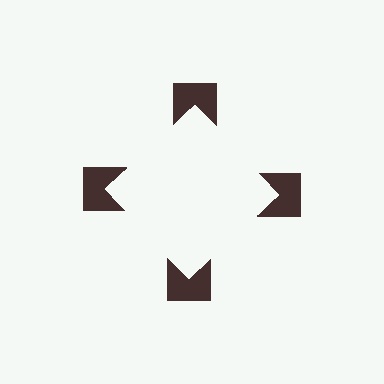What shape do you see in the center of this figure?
An illusory square — its edges are inferred from the aligned wedge cuts in the notched squares, not physically drawn.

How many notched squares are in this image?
There are 4 — one at each vertex of the illusory square.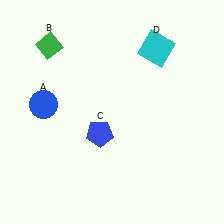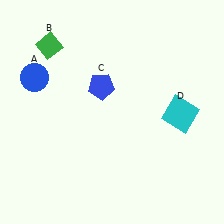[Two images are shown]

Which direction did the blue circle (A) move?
The blue circle (A) moved up.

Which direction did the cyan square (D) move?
The cyan square (D) moved down.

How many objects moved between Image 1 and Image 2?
3 objects moved between the two images.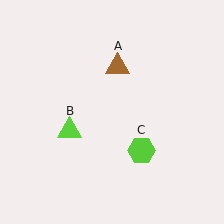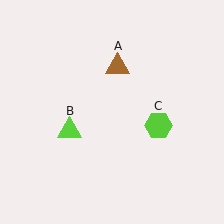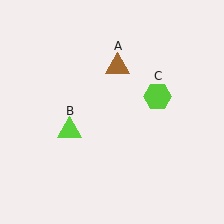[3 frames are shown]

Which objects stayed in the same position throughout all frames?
Brown triangle (object A) and lime triangle (object B) remained stationary.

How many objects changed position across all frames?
1 object changed position: lime hexagon (object C).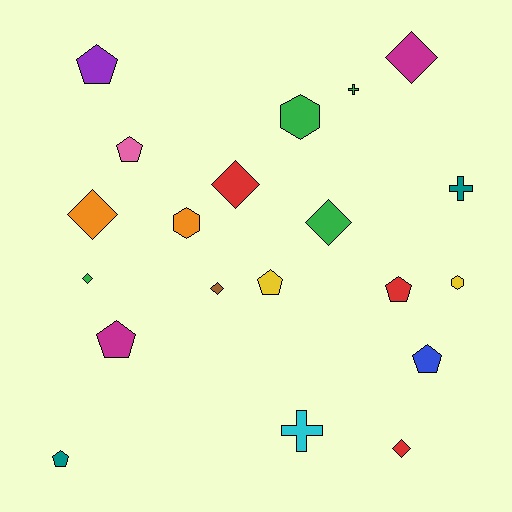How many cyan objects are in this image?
There is 1 cyan object.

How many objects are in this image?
There are 20 objects.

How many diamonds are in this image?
There are 7 diamonds.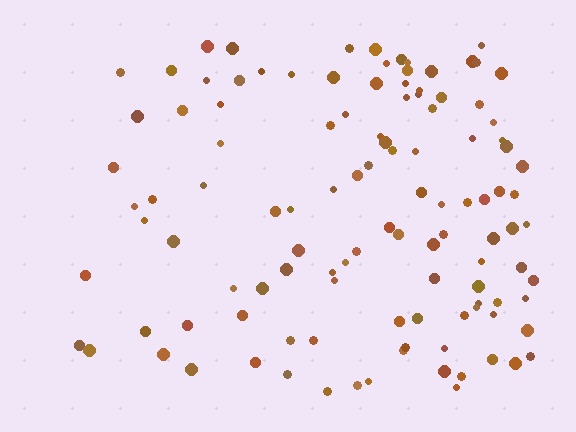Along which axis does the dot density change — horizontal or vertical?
Horizontal.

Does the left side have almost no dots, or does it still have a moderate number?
Still a moderate number, just noticeably fewer than the right.